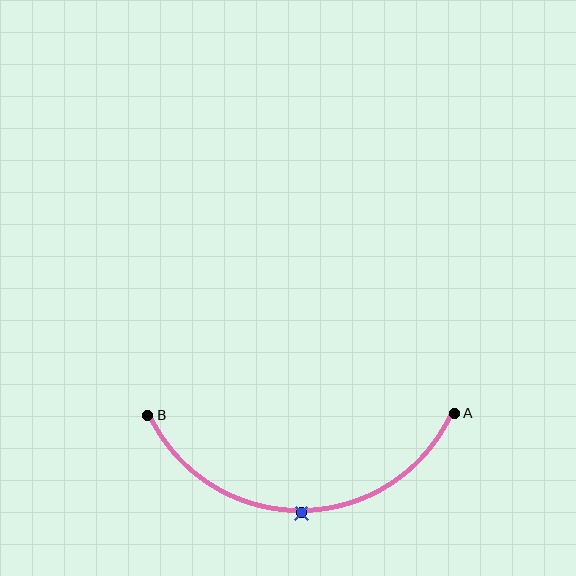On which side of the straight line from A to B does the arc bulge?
The arc bulges below the straight line connecting A and B.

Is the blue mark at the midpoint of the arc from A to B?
Yes. The blue mark lies on the arc at equal arc-length from both A and B — it is the arc midpoint.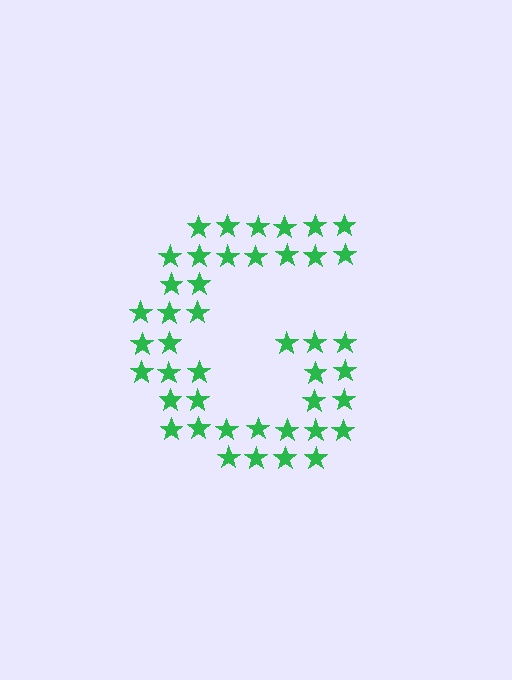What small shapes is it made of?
It is made of small stars.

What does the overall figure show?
The overall figure shows the letter G.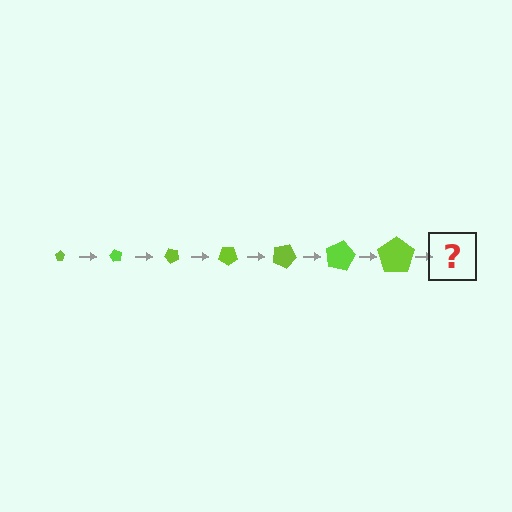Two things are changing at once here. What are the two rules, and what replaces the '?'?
The two rules are that the pentagon grows larger each step and it rotates 60 degrees each step. The '?' should be a pentagon, larger than the previous one and rotated 420 degrees from the start.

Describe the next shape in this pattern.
It should be a pentagon, larger than the previous one and rotated 420 degrees from the start.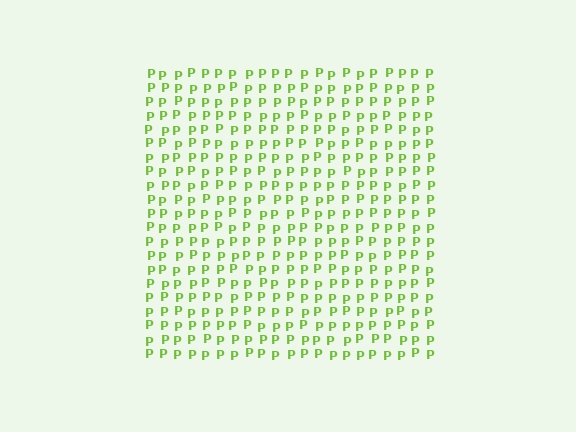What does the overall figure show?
The overall figure shows a square.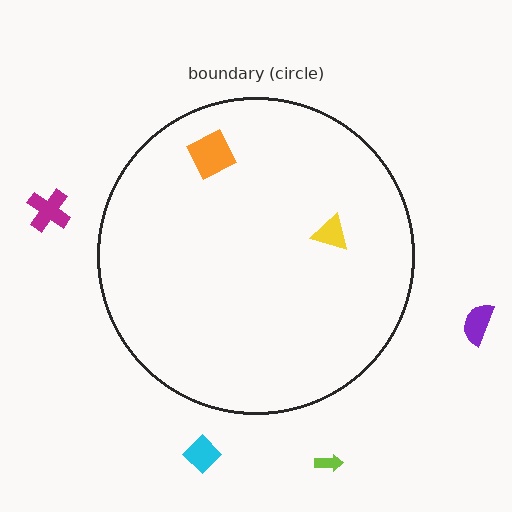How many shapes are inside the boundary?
2 inside, 4 outside.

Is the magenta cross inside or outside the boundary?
Outside.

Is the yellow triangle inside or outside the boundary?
Inside.